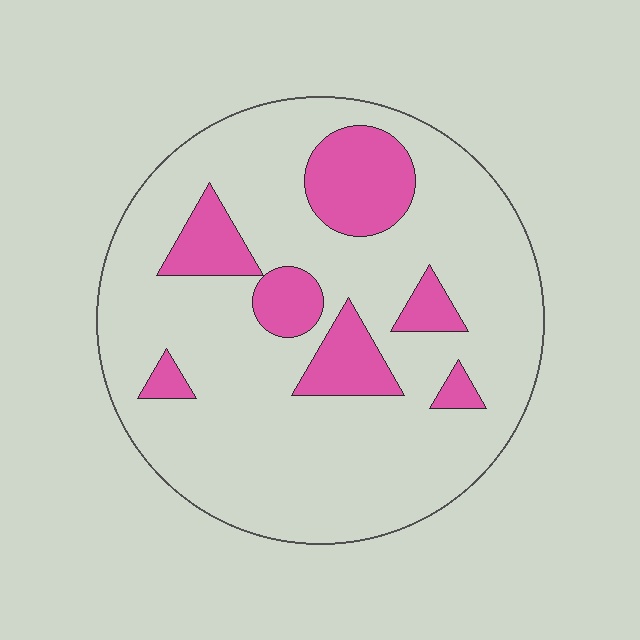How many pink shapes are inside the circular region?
7.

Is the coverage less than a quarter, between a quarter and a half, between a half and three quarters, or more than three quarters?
Less than a quarter.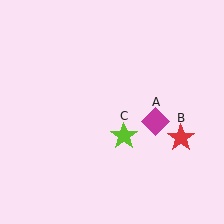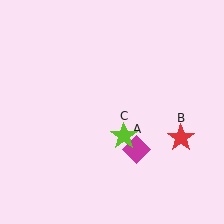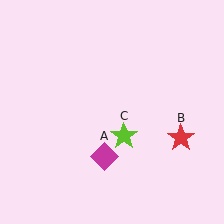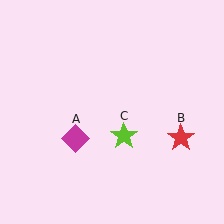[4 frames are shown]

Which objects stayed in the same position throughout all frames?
Red star (object B) and lime star (object C) remained stationary.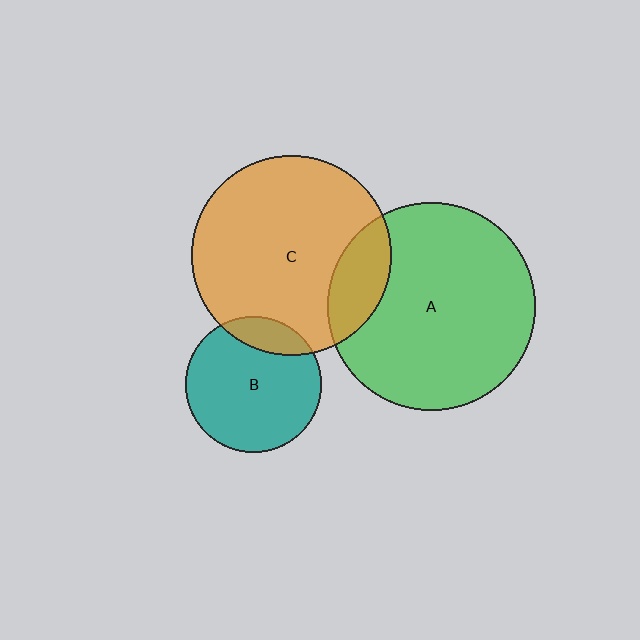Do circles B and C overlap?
Yes.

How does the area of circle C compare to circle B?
Approximately 2.2 times.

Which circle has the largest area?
Circle A (green).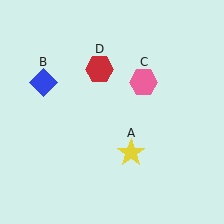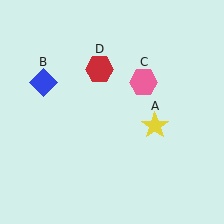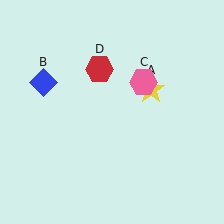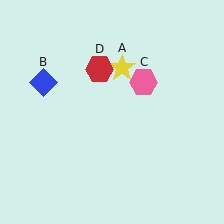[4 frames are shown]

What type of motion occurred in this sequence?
The yellow star (object A) rotated counterclockwise around the center of the scene.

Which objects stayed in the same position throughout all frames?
Blue diamond (object B) and pink hexagon (object C) and red hexagon (object D) remained stationary.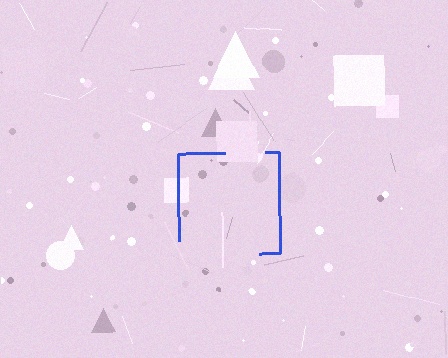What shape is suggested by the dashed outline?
The dashed outline suggests a square.